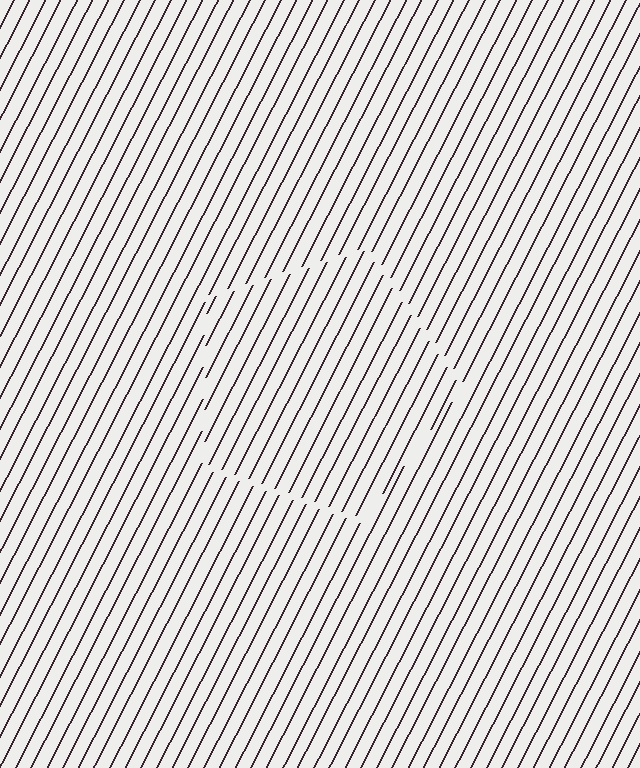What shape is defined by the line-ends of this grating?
An illusory pentagon. The interior of the shape contains the same grating, shifted by half a period — the contour is defined by the phase discontinuity where line-ends from the inner and outer gratings abut.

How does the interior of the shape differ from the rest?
The interior of the shape contains the same grating, shifted by half a period — the contour is defined by the phase discontinuity where line-ends from the inner and outer gratings abut.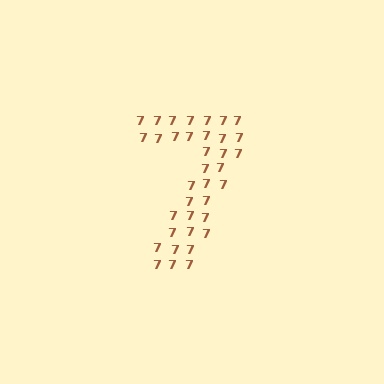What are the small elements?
The small elements are digit 7's.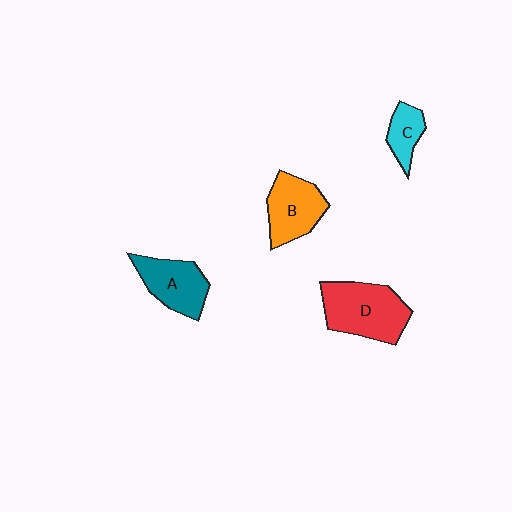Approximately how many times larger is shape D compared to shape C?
Approximately 2.4 times.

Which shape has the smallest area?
Shape C (cyan).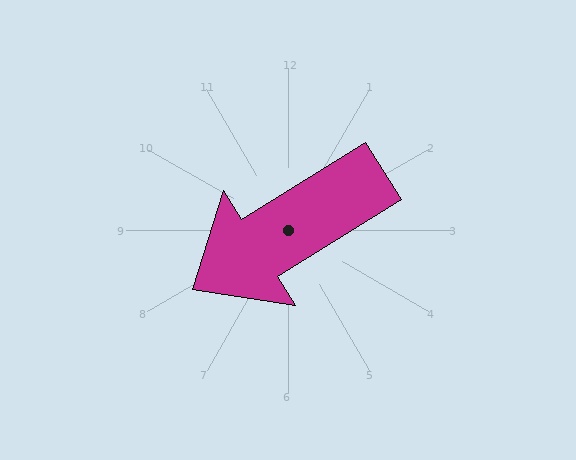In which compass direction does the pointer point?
Southwest.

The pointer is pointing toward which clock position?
Roughly 8 o'clock.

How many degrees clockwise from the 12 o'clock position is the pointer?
Approximately 238 degrees.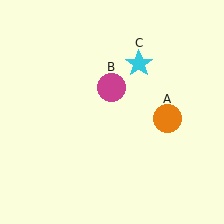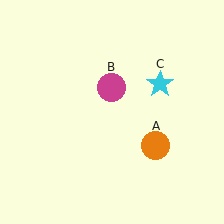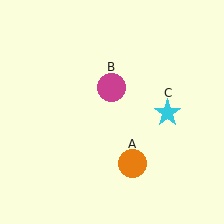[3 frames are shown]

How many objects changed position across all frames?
2 objects changed position: orange circle (object A), cyan star (object C).